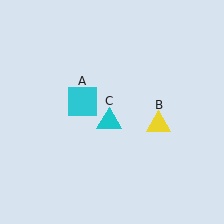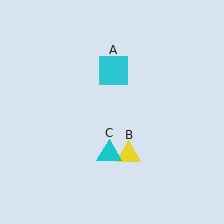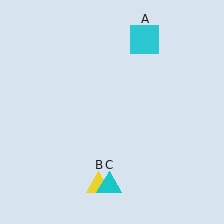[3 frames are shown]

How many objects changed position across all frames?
3 objects changed position: cyan square (object A), yellow triangle (object B), cyan triangle (object C).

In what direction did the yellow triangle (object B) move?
The yellow triangle (object B) moved down and to the left.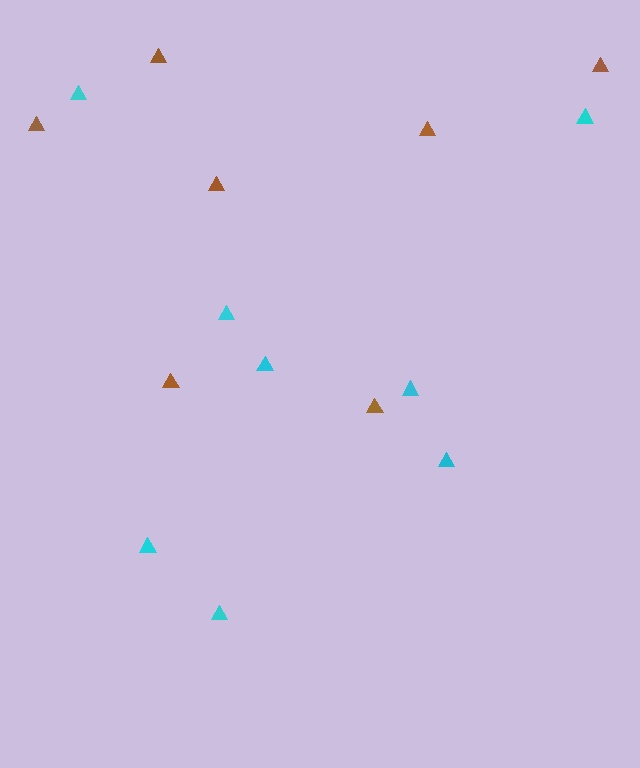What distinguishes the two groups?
There are 2 groups: one group of cyan triangles (8) and one group of brown triangles (7).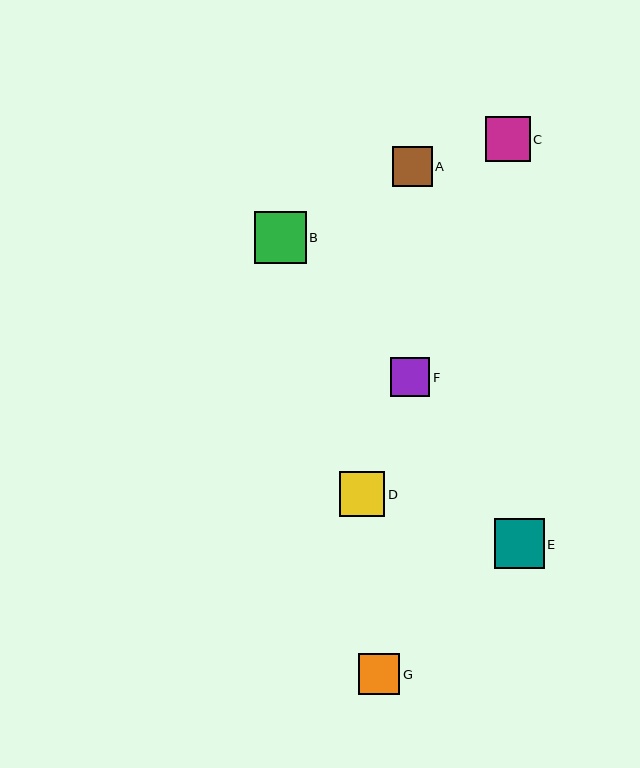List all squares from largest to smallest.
From largest to smallest: B, E, D, C, G, A, F.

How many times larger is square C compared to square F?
Square C is approximately 1.1 times the size of square F.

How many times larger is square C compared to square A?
Square C is approximately 1.1 times the size of square A.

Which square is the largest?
Square B is the largest with a size of approximately 52 pixels.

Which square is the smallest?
Square F is the smallest with a size of approximately 40 pixels.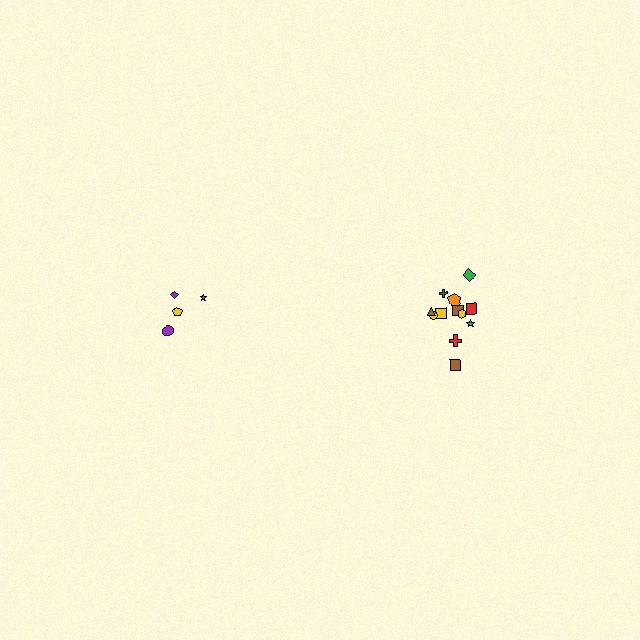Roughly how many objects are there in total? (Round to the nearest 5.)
Roughly 15 objects in total.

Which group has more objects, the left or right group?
The right group.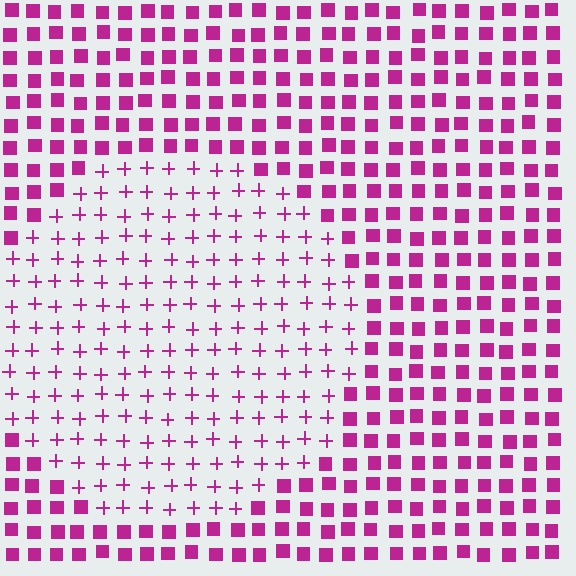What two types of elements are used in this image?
The image uses plus signs inside the circle region and squares outside it.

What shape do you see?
I see a circle.